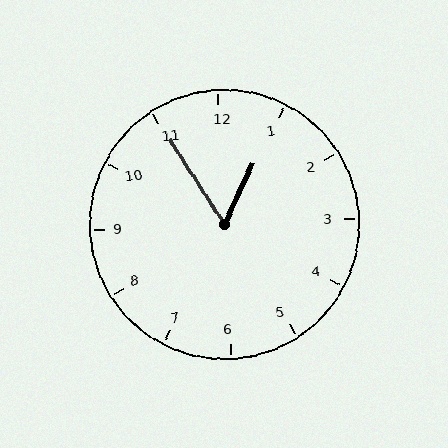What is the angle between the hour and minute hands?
Approximately 58 degrees.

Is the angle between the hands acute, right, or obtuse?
It is acute.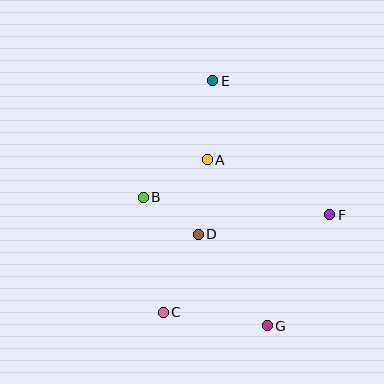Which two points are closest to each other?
Points B and D are closest to each other.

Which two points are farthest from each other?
Points E and G are farthest from each other.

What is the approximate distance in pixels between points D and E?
The distance between D and E is approximately 154 pixels.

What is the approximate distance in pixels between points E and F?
The distance between E and F is approximately 178 pixels.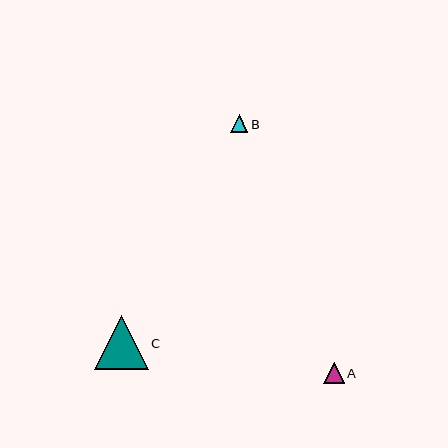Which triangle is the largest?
Triangle C is the largest with a size of approximately 54 pixels.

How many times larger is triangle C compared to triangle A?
Triangle C is approximately 2.6 times the size of triangle A.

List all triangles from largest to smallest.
From largest to smallest: C, A, B.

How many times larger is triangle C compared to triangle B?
Triangle C is approximately 3.1 times the size of triangle B.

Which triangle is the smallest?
Triangle B is the smallest with a size of approximately 17 pixels.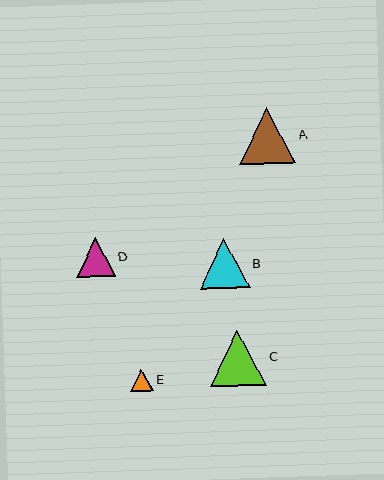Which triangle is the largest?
Triangle C is the largest with a size of approximately 56 pixels.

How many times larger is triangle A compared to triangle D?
Triangle A is approximately 1.4 times the size of triangle D.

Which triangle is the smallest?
Triangle E is the smallest with a size of approximately 22 pixels.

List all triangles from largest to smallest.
From largest to smallest: C, A, B, D, E.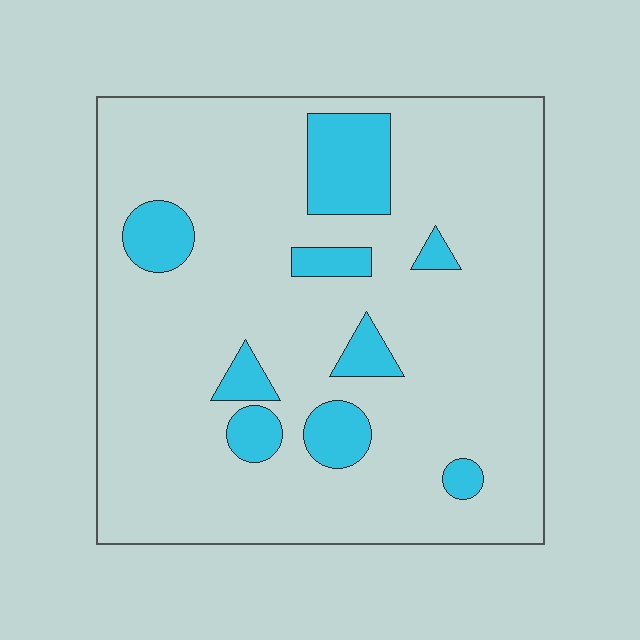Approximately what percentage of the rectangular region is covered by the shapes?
Approximately 15%.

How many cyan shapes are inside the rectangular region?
9.